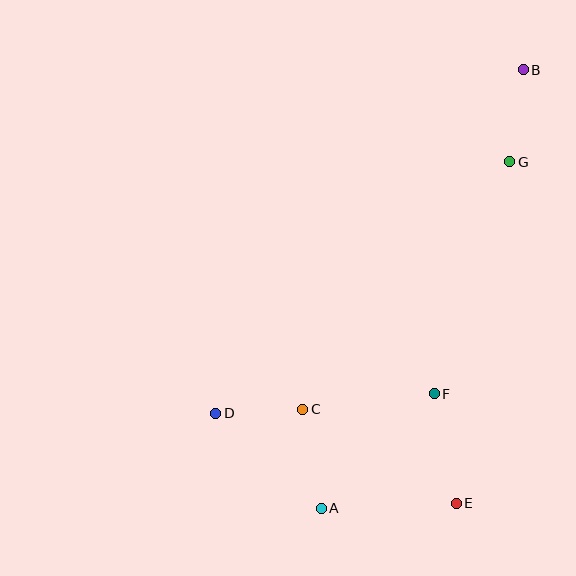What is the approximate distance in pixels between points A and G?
The distance between A and G is approximately 394 pixels.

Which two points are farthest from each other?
Points A and B are farthest from each other.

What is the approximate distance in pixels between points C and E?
The distance between C and E is approximately 180 pixels.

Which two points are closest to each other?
Points C and D are closest to each other.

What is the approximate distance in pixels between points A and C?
The distance between A and C is approximately 101 pixels.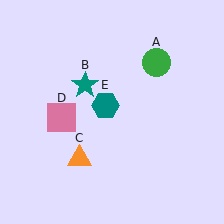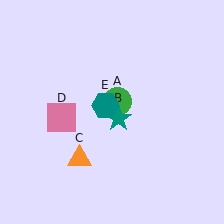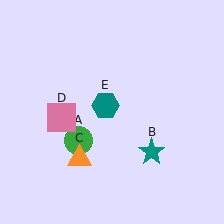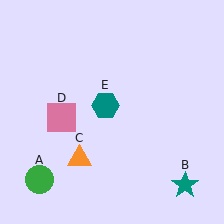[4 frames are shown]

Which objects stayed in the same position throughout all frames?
Orange triangle (object C) and pink square (object D) and teal hexagon (object E) remained stationary.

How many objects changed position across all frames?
2 objects changed position: green circle (object A), teal star (object B).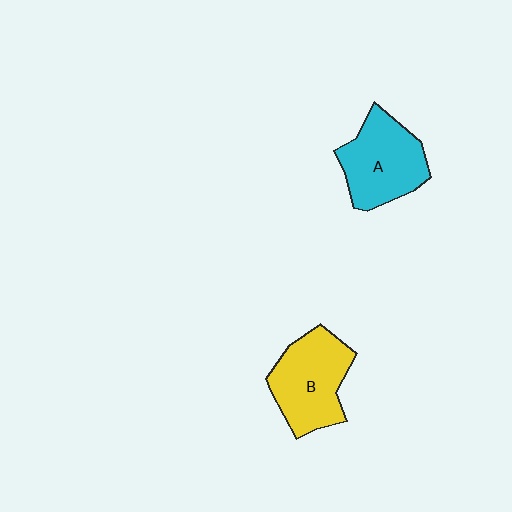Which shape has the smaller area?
Shape A (cyan).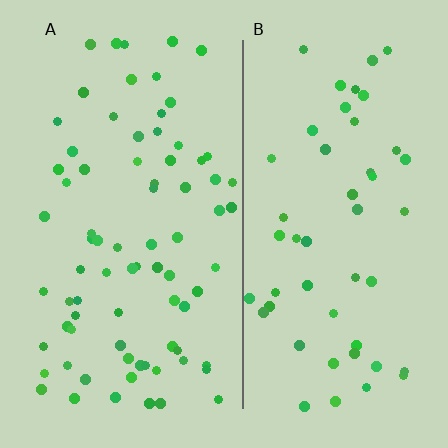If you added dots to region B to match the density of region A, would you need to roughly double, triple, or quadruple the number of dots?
Approximately double.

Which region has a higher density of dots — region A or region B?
A (the left).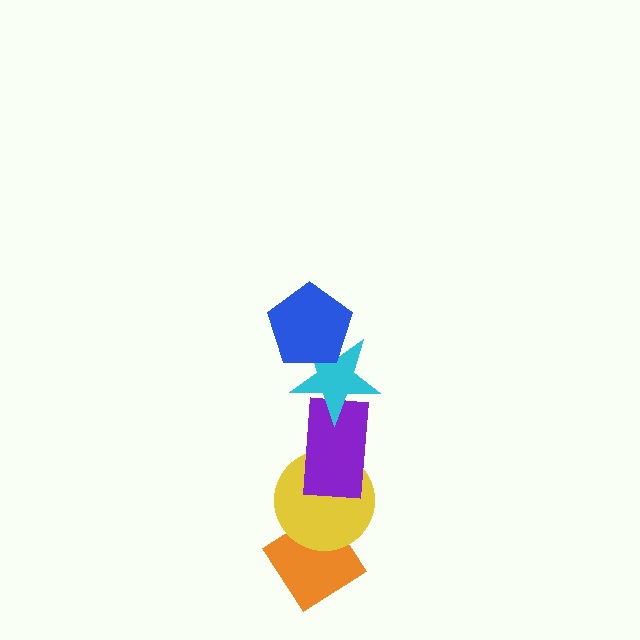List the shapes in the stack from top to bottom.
From top to bottom: the blue pentagon, the cyan star, the purple rectangle, the yellow circle, the orange diamond.